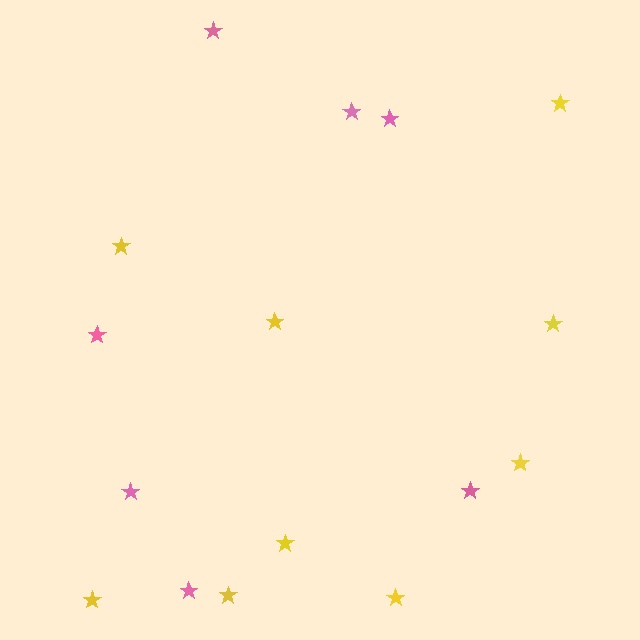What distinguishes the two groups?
There are 2 groups: one group of yellow stars (9) and one group of pink stars (7).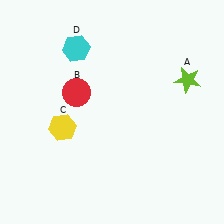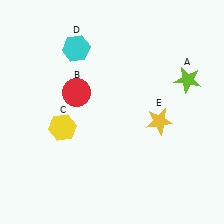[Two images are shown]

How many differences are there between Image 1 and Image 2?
There is 1 difference between the two images.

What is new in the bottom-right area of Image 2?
A yellow star (E) was added in the bottom-right area of Image 2.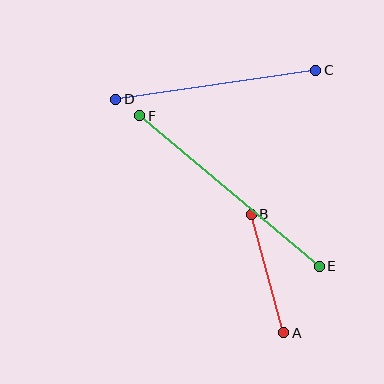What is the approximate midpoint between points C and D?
The midpoint is at approximately (216, 85) pixels.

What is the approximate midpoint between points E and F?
The midpoint is at approximately (230, 191) pixels.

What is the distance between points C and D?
The distance is approximately 202 pixels.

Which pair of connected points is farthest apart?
Points E and F are farthest apart.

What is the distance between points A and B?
The distance is approximately 123 pixels.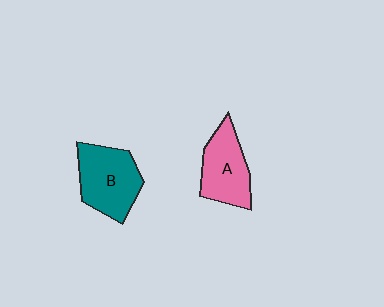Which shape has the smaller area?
Shape A (pink).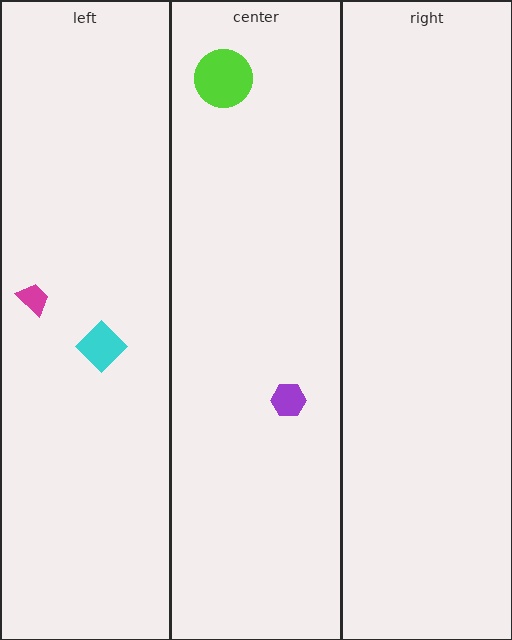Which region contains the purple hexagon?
The center region.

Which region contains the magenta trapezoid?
The left region.